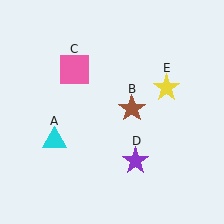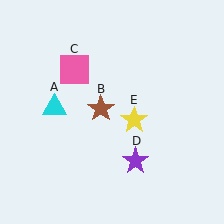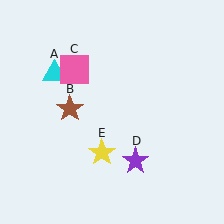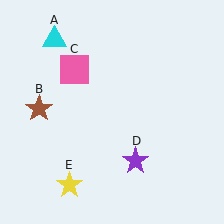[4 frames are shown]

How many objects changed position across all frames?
3 objects changed position: cyan triangle (object A), brown star (object B), yellow star (object E).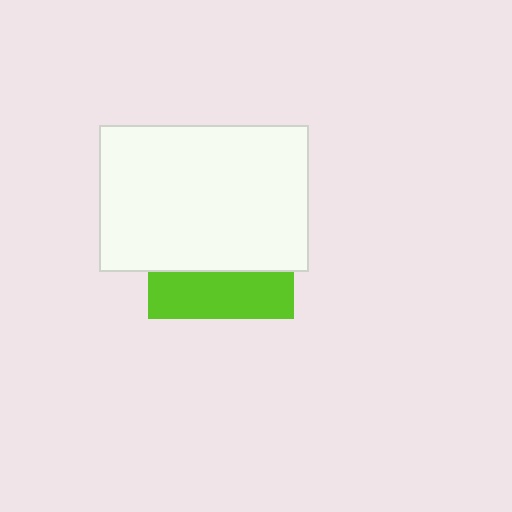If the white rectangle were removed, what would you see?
You would see the complete lime square.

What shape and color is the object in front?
The object in front is a white rectangle.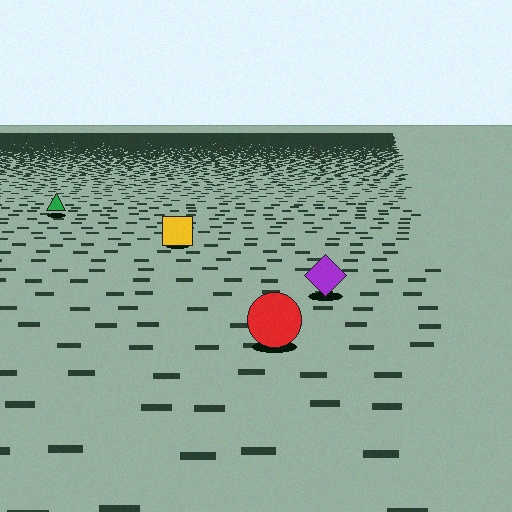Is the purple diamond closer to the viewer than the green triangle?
Yes. The purple diamond is closer — you can tell from the texture gradient: the ground texture is coarser near it.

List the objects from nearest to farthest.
From nearest to farthest: the red circle, the purple diamond, the yellow square, the green triangle.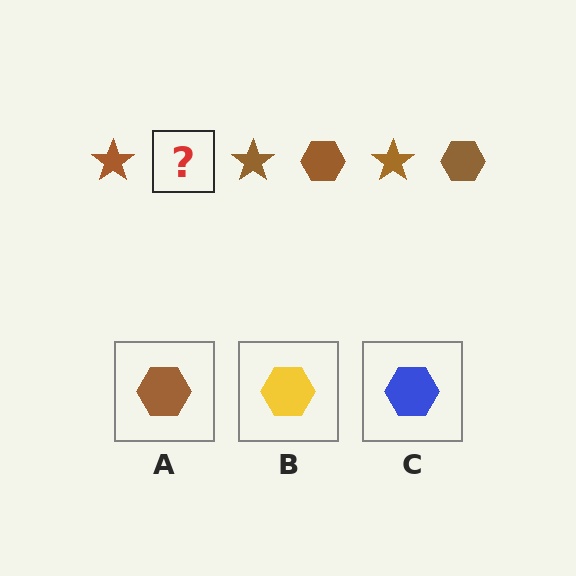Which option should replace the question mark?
Option A.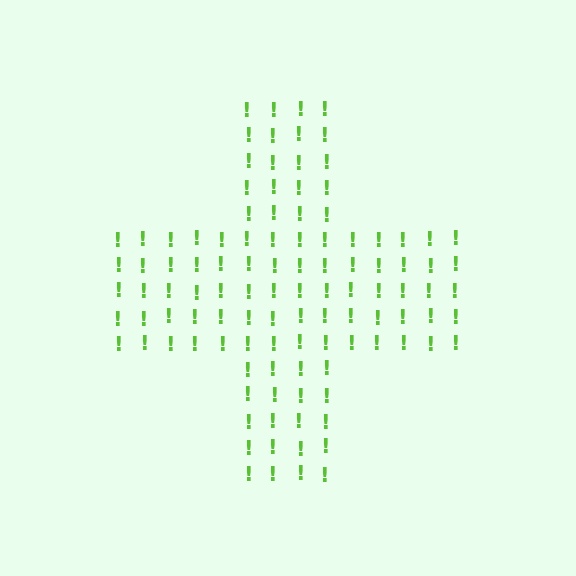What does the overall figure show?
The overall figure shows a cross.